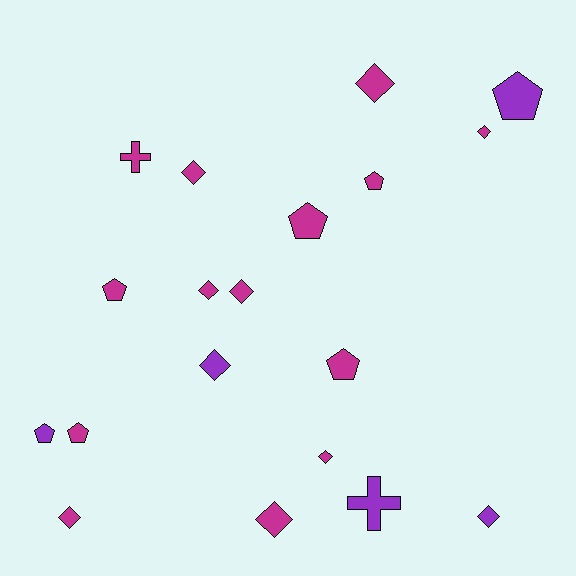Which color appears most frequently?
Magenta, with 14 objects.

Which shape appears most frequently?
Diamond, with 10 objects.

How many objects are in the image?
There are 19 objects.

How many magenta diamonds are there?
There are 8 magenta diamonds.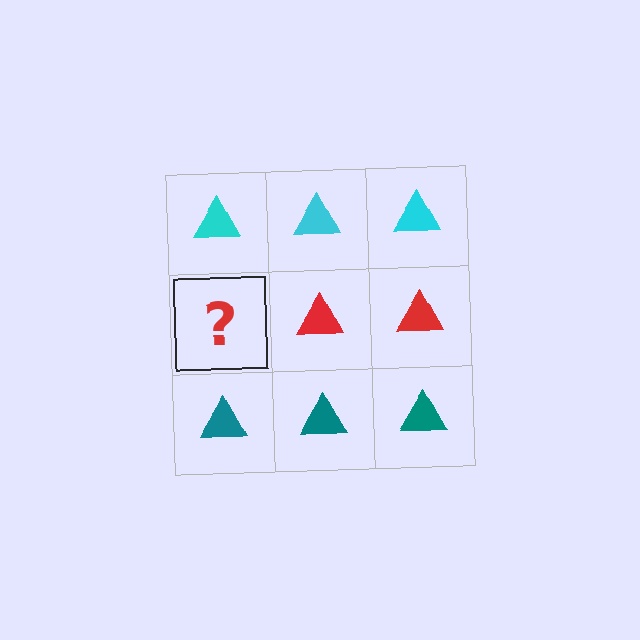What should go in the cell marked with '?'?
The missing cell should contain a red triangle.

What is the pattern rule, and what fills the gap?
The rule is that each row has a consistent color. The gap should be filled with a red triangle.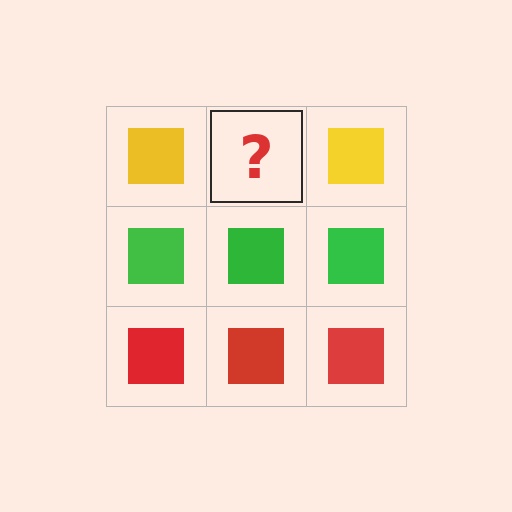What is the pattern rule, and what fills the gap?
The rule is that each row has a consistent color. The gap should be filled with a yellow square.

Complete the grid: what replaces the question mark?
The question mark should be replaced with a yellow square.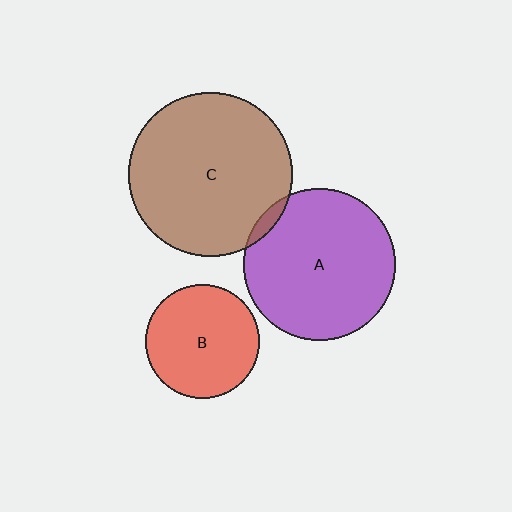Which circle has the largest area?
Circle C (brown).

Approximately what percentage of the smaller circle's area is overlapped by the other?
Approximately 5%.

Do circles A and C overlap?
Yes.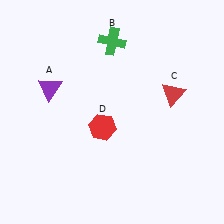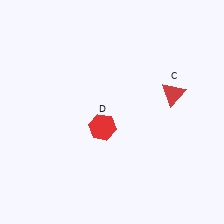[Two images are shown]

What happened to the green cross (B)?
The green cross (B) was removed in Image 2. It was in the top-right area of Image 1.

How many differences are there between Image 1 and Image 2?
There are 2 differences between the two images.